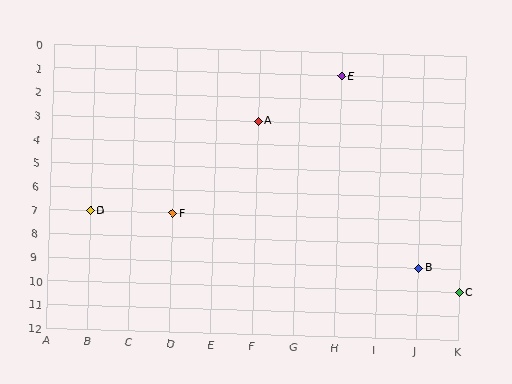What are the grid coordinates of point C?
Point C is at grid coordinates (K, 10).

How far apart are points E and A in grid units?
Points E and A are 2 columns and 2 rows apart (about 2.8 grid units diagonally).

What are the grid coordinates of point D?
Point D is at grid coordinates (B, 7).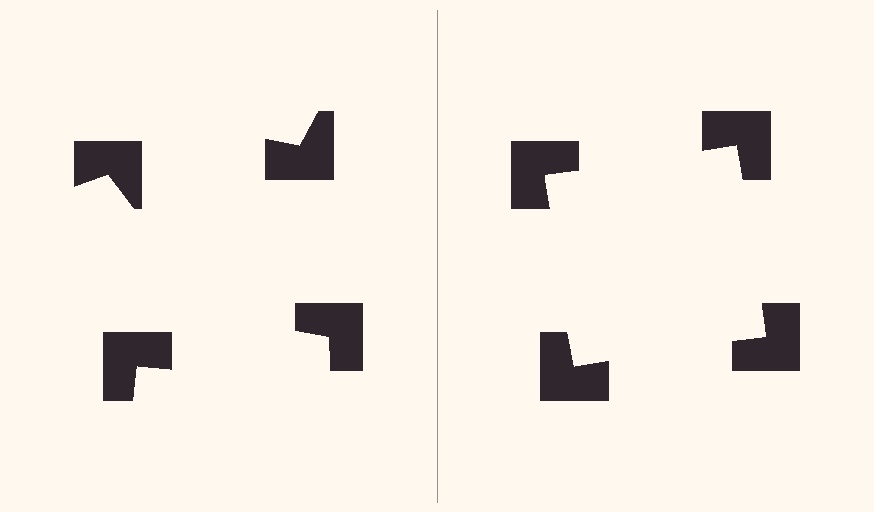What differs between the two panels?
The notched squares are positioned identically on both sides; only the wedge orientations differ. On the right they align to a square; on the left they are misaligned.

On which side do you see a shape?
An illusory square appears on the right side. On the left side the wedge cuts are rotated, so no coherent shape forms.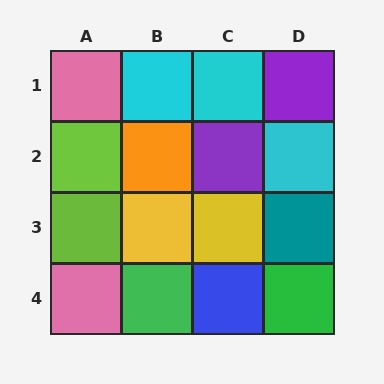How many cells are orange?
1 cell is orange.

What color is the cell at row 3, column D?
Teal.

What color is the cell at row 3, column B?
Yellow.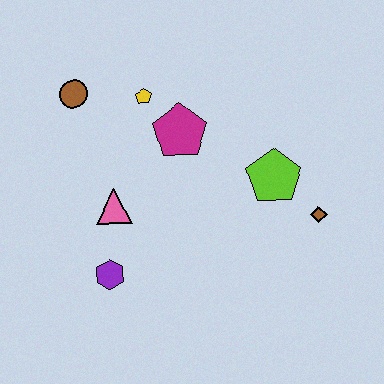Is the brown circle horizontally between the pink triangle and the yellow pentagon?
No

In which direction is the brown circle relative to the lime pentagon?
The brown circle is to the left of the lime pentagon.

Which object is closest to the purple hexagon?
The pink triangle is closest to the purple hexagon.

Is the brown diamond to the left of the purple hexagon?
No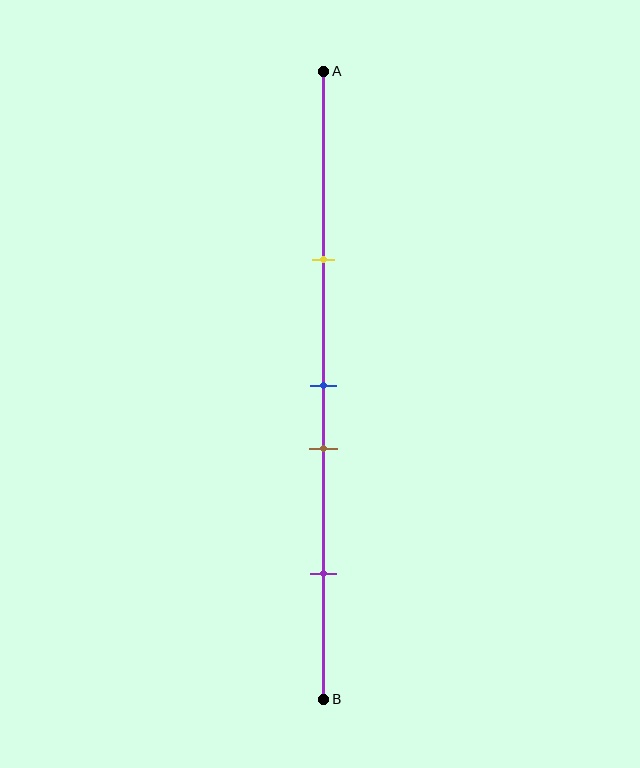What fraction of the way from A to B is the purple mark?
The purple mark is approximately 80% (0.8) of the way from A to B.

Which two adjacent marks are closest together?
The blue and brown marks are the closest adjacent pair.